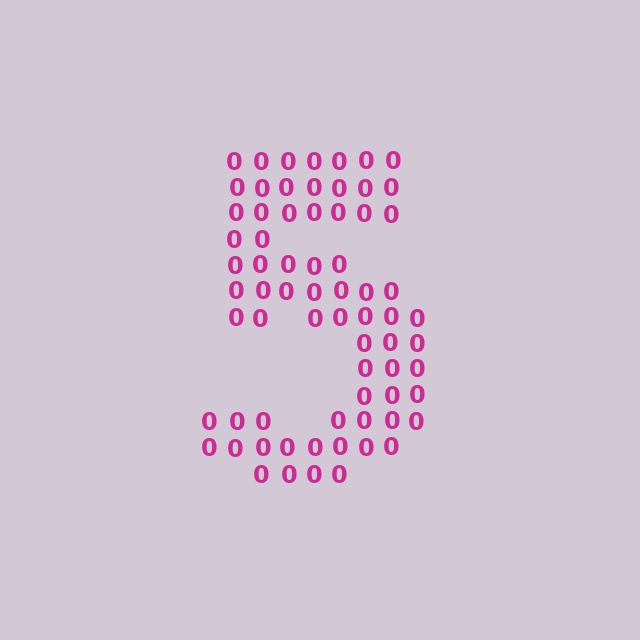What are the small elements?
The small elements are digit 0's.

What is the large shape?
The large shape is the digit 5.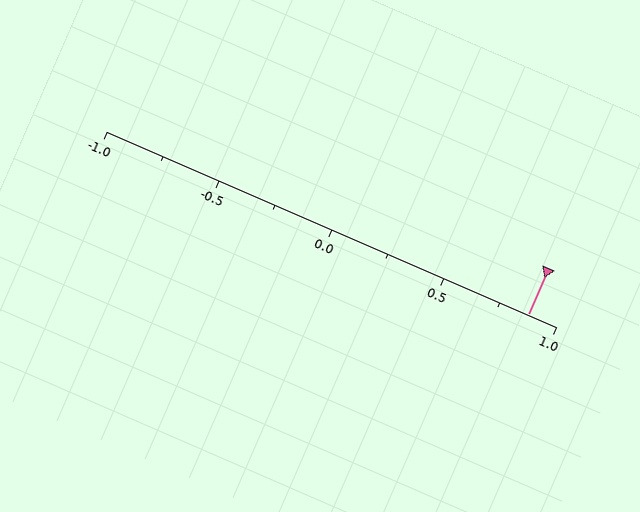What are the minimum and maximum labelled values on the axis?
The axis runs from -1.0 to 1.0.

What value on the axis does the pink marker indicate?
The marker indicates approximately 0.88.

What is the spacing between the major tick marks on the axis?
The major ticks are spaced 0.5 apart.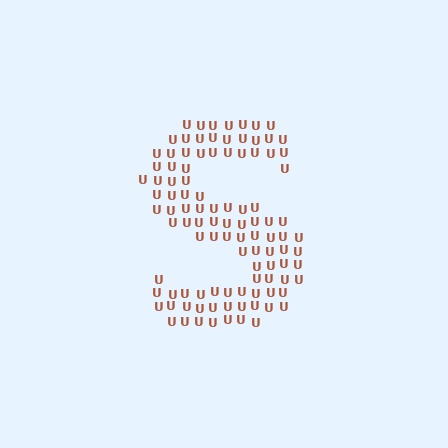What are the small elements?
The small elements are letter U's.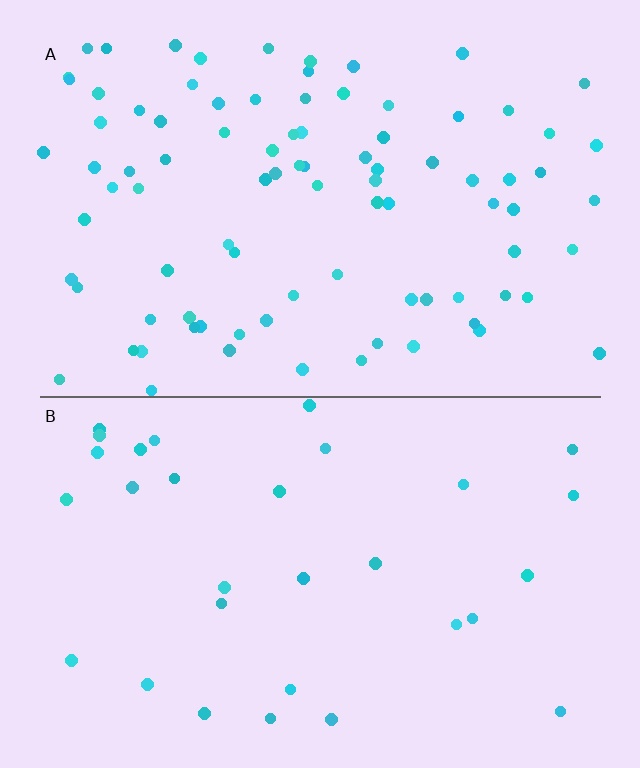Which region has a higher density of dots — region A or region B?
A (the top).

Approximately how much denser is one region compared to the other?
Approximately 2.9× — region A over region B.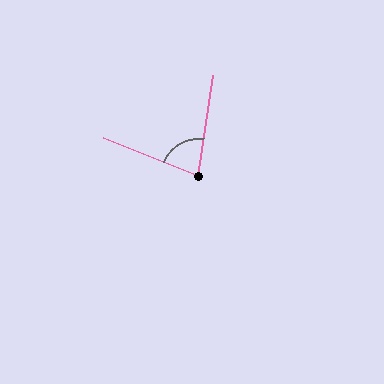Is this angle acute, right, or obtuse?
It is acute.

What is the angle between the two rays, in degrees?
Approximately 76 degrees.